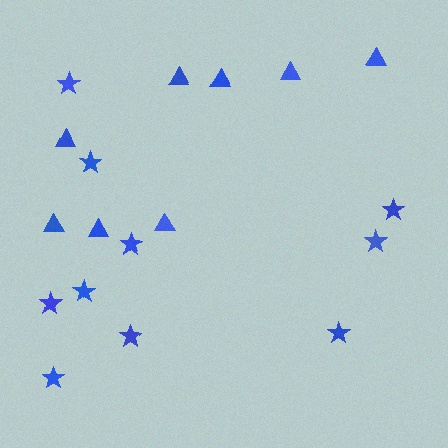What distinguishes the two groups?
There are 2 groups: one group of stars (10) and one group of triangles (8).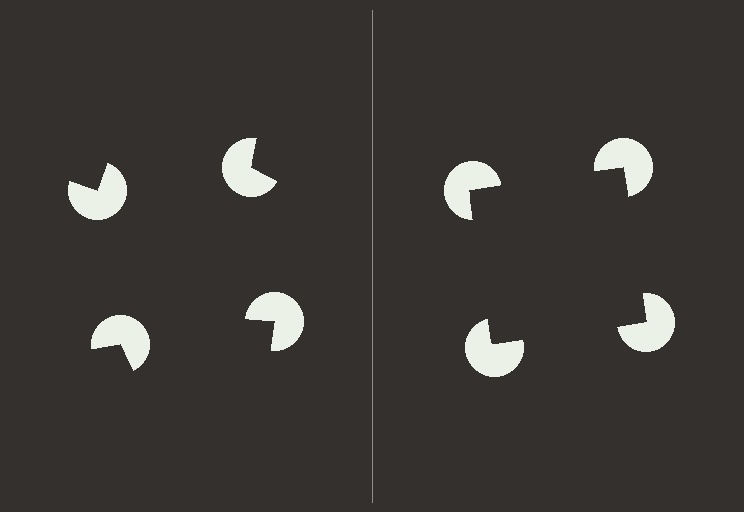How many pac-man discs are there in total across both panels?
8 — 4 on each side.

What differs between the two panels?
The pac-man discs are positioned identically on both sides; only the wedge orientations differ. On the right they align to a square; on the left they are misaligned.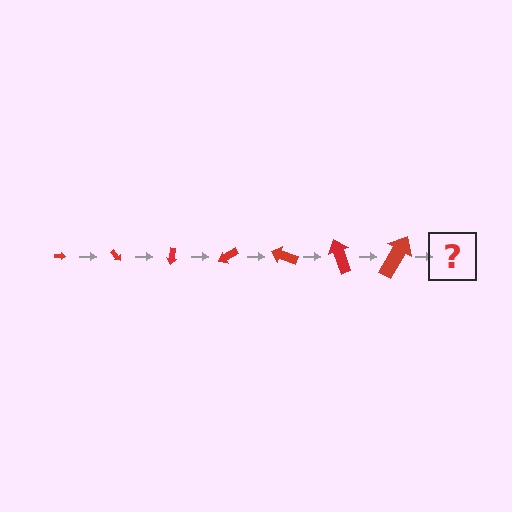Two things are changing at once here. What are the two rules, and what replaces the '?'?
The two rules are that the arrow grows larger each step and it rotates 50 degrees each step. The '?' should be an arrow, larger than the previous one and rotated 350 degrees from the start.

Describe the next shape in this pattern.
It should be an arrow, larger than the previous one and rotated 350 degrees from the start.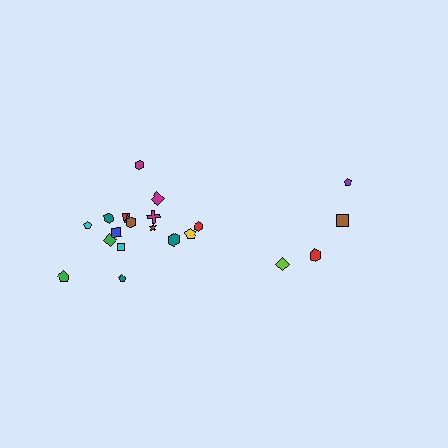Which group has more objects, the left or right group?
The left group.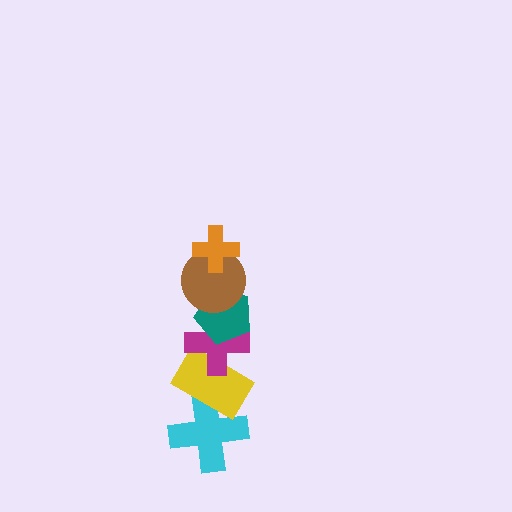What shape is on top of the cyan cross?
The yellow rectangle is on top of the cyan cross.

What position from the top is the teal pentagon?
The teal pentagon is 3rd from the top.